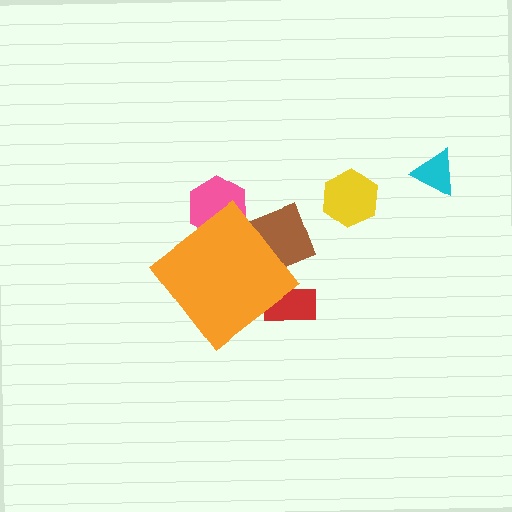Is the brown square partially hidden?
Yes, the brown square is partially hidden behind the orange diamond.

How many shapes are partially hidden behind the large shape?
3 shapes are partially hidden.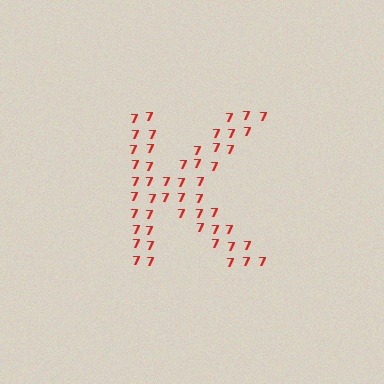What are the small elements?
The small elements are digit 7's.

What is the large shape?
The large shape is the letter K.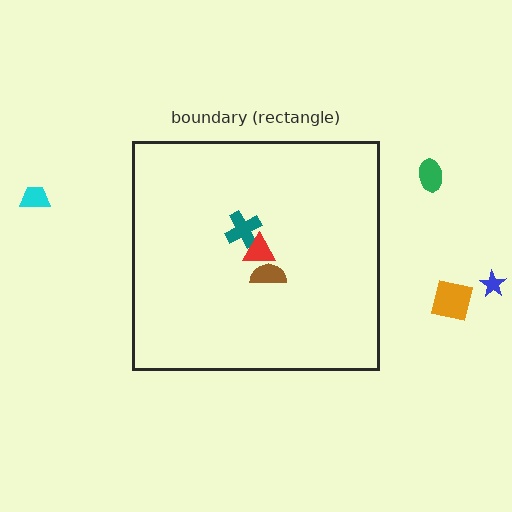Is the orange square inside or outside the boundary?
Outside.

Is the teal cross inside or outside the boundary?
Inside.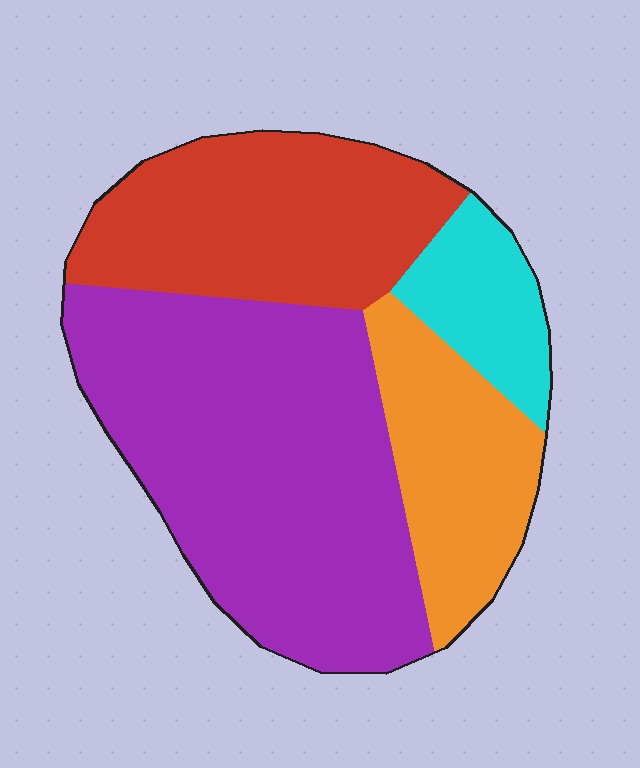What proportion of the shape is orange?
Orange covers 17% of the shape.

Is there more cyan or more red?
Red.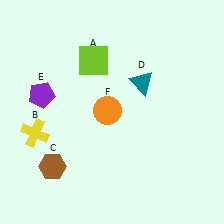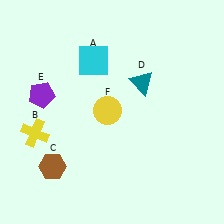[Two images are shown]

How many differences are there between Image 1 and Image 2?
There are 2 differences between the two images.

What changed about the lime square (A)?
In Image 1, A is lime. In Image 2, it changed to cyan.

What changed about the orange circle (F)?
In Image 1, F is orange. In Image 2, it changed to yellow.